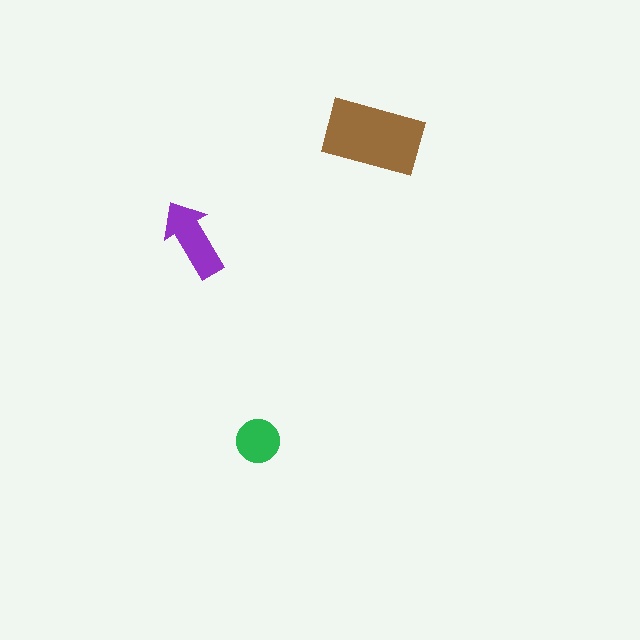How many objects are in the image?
There are 3 objects in the image.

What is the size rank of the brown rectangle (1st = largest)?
1st.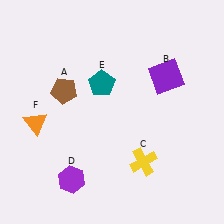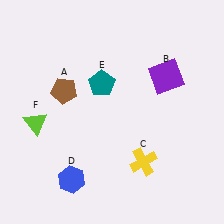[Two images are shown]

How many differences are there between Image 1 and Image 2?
There are 2 differences between the two images.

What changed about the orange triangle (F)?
In Image 1, F is orange. In Image 2, it changed to lime.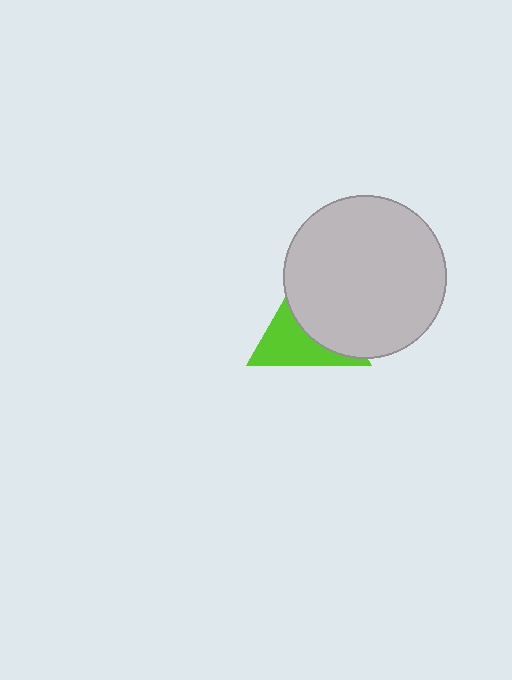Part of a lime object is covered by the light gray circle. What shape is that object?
It is a triangle.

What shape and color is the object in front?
The object in front is a light gray circle.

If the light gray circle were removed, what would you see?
You would see the complete lime triangle.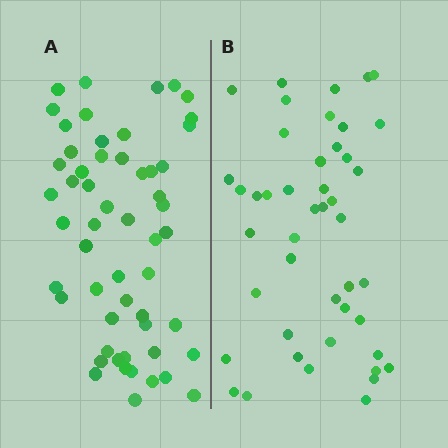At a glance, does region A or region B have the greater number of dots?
Region A (the left region) has more dots.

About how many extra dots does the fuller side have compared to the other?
Region A has roughly 10 or so more dots than region B.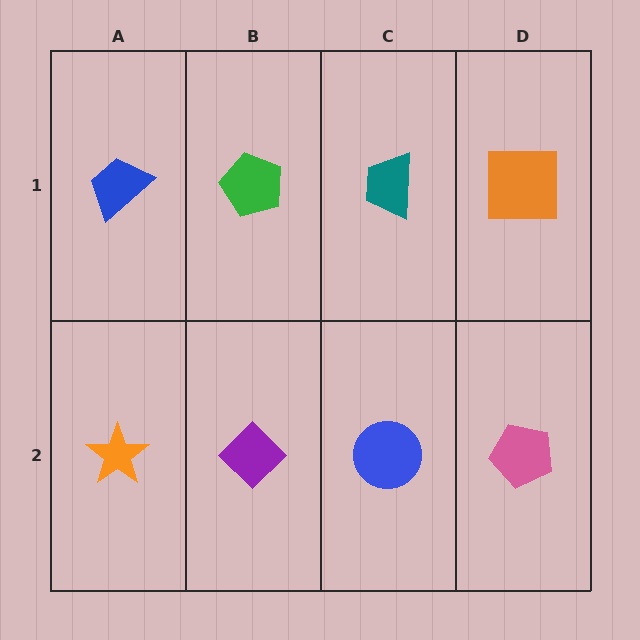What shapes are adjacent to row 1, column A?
An orange star (row 2, column A), a green pentagon (row 1, column B).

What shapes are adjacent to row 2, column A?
A blue trapezoid (row 1, column A), a purple diamond (row 2, column B).